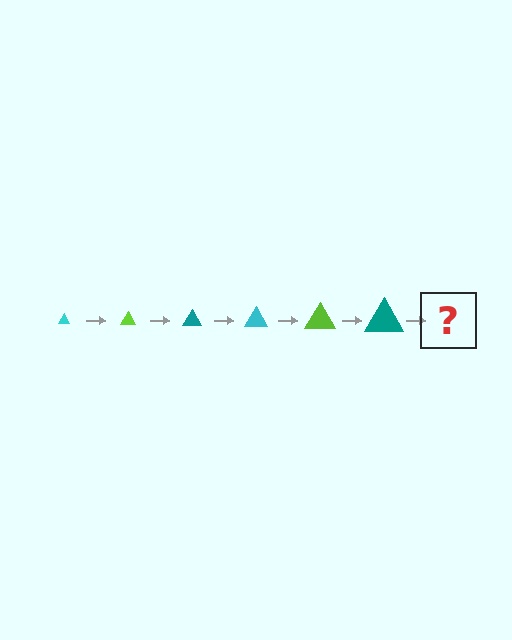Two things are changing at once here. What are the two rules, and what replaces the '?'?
The two rules are that the triangle grows larger each step and the color cycles through cyan, lime, and teal. The '?' should be a cyan triangle, larger than the previous one.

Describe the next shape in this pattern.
It should be a cyan triangle, larger than the previous one.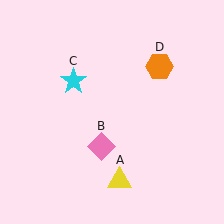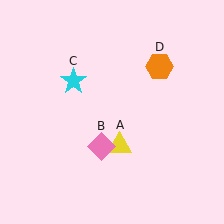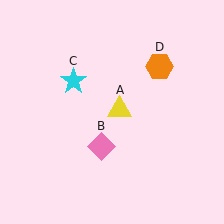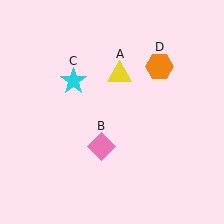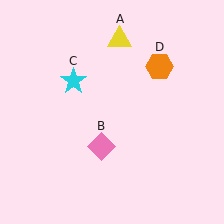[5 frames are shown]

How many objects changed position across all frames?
1 object changed position: yellow triangle (object A).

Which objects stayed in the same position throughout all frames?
Pink diamond (object B) and cyan star (object C) and orange hexagon (object D) remained stationary.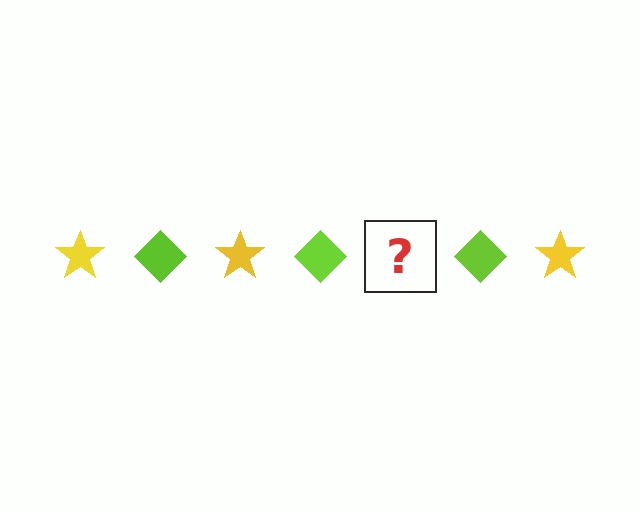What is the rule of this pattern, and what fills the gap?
The rule is that the pattern alternates between yellow star and lime diamond. The gap should be filled with a yellow star.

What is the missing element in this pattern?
The missing element is a yellow star.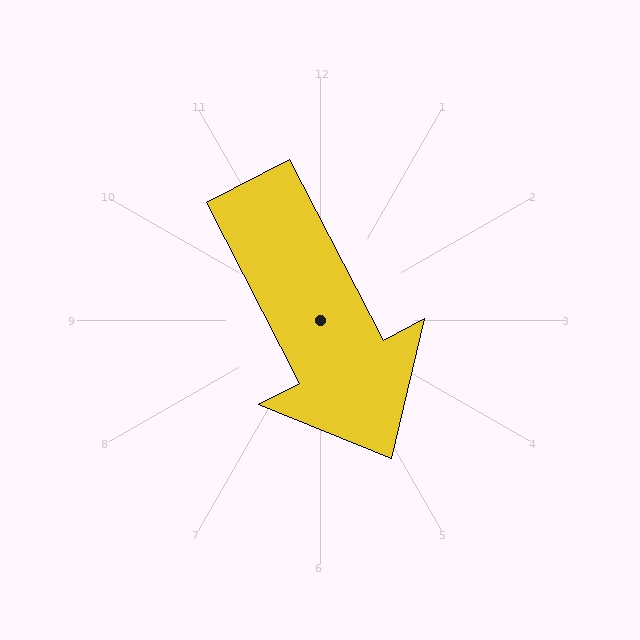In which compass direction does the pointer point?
Southeast.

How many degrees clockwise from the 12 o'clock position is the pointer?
Approximately 153 degrees.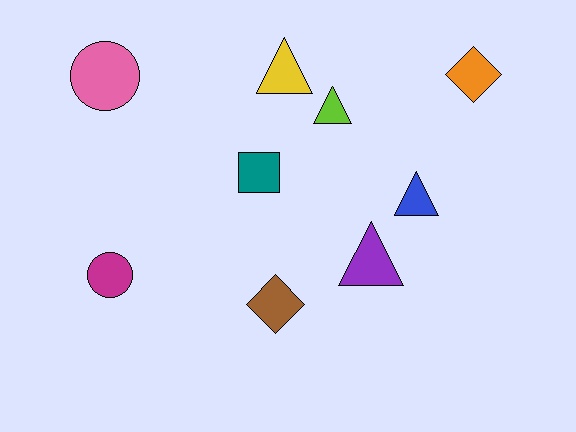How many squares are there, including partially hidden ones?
There is 1 square.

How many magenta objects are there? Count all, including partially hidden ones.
There is 1 magenta object.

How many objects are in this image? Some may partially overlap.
There are 9 objects.